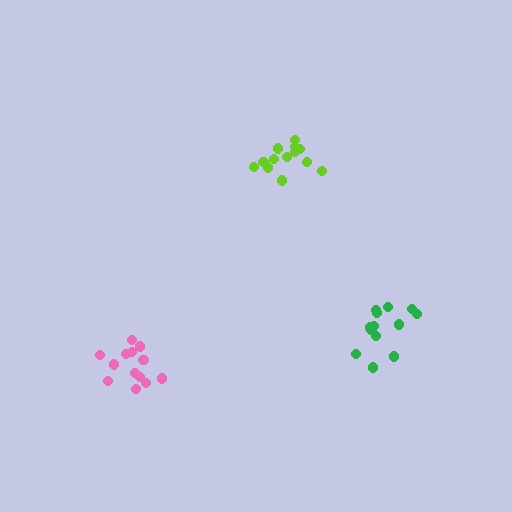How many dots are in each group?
Group 1: 13 dots, Group 2: 13 dots, Group 3: 13 dots (39 total).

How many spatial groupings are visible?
There are 3 spatial groupings.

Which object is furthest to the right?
The green cluster is rightmost.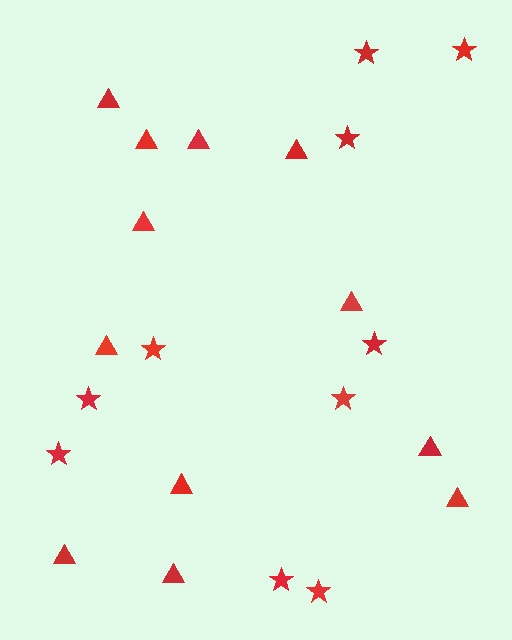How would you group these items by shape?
There are 2 groups: one group of triangles (12) and one group of stars (10).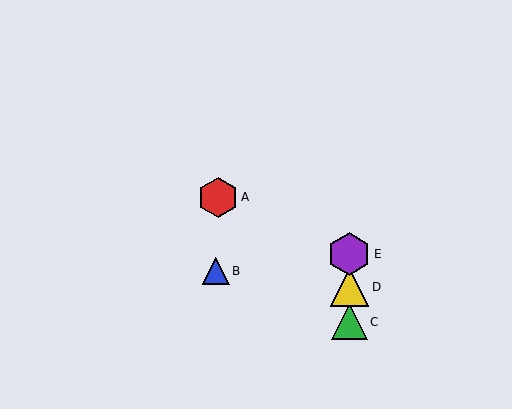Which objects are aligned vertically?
Objects C, D, E are aligned vertically.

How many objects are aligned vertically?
3 objects (C, D, E) are aligned vertically.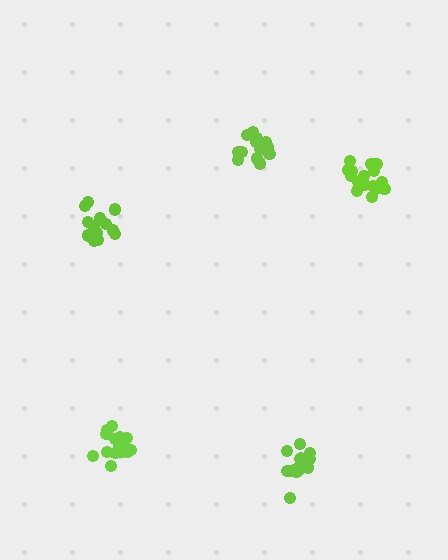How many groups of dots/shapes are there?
There are 5 groups.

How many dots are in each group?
Group 1: 14 dots, Group 2: 16 dots, Group 3: 17 dots, Group 4: 18 dots, Group 5: 17 dots (82 total).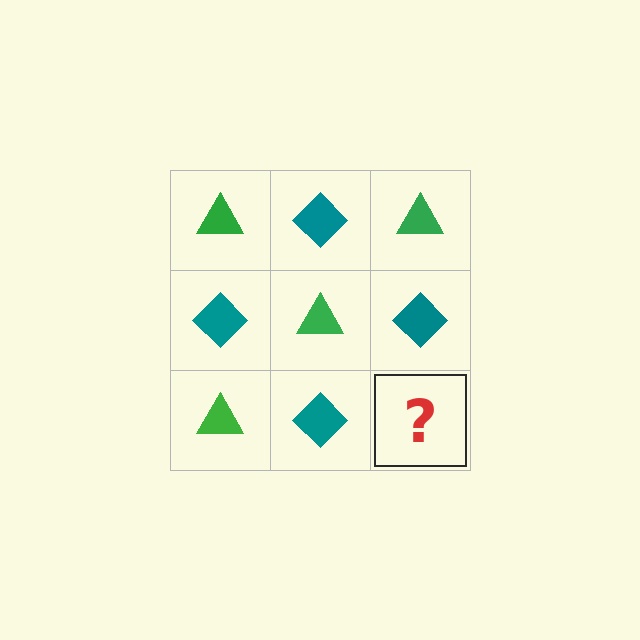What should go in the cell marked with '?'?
The missing cell should contain a green triangle.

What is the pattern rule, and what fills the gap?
The rule is that it alternates green triangle and teal diamond in a checkerboard pattern. The gap should be filled with a green triangle.